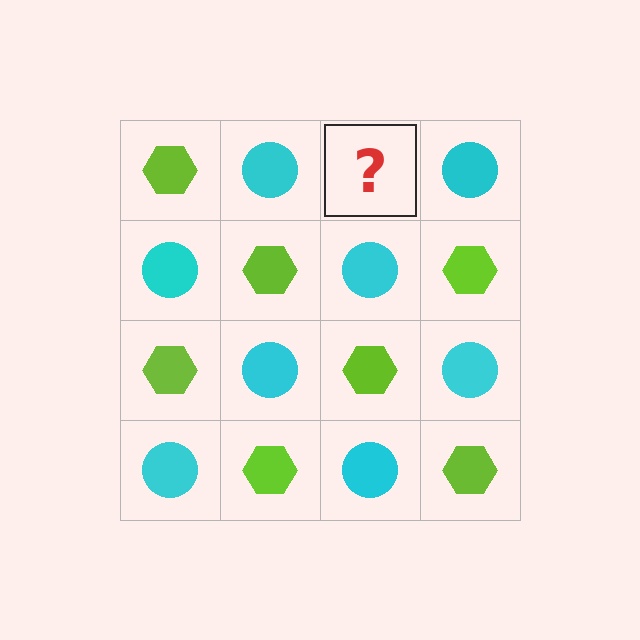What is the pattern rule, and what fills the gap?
The rule is that it alternates lime hexagon and cyan circle in a checkerboard pattern. The gap should be filled with a lime hexagon.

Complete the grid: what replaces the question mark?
The question mark should be replaced with a lime hexagon.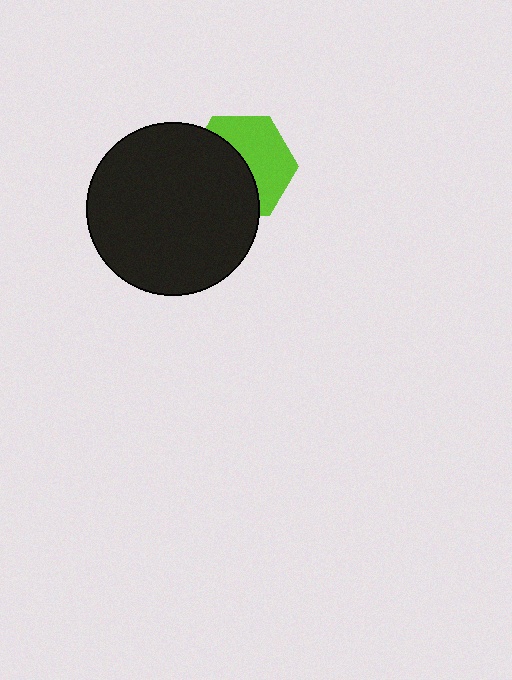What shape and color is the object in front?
The object in front is a black circle.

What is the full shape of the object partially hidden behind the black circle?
The partially hidden object is a lime hexagon.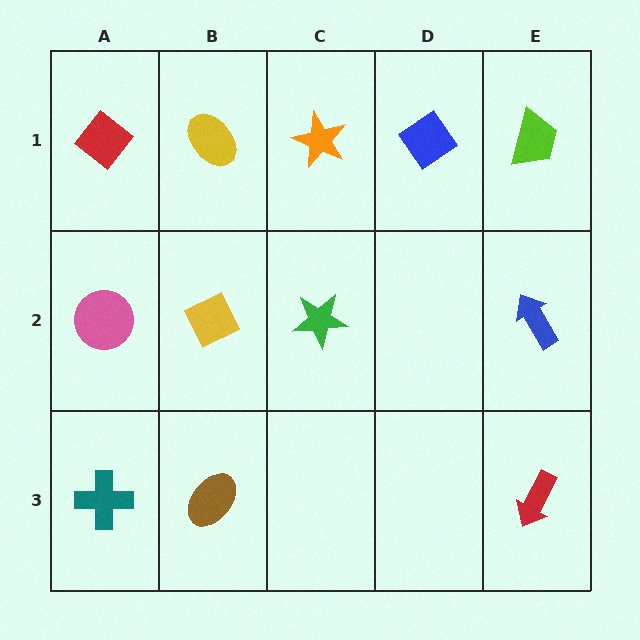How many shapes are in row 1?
5 shapes.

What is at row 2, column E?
A blue arrow.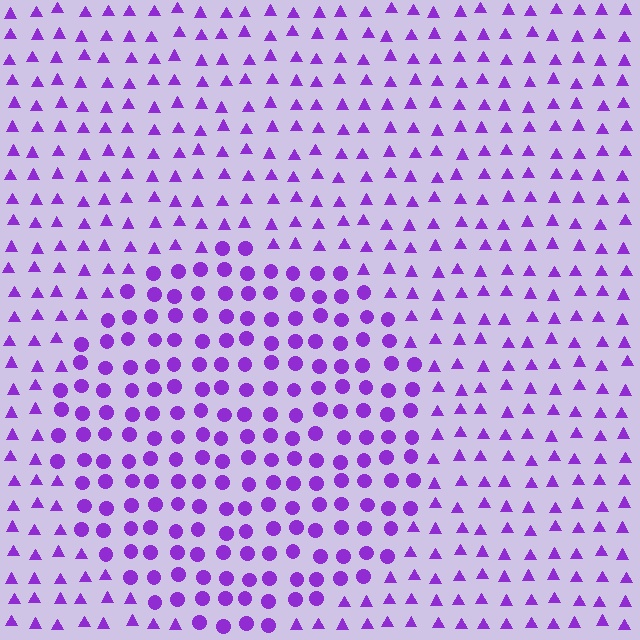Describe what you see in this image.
The image is filled with small purple elements arranged in a uniform grid. A circle-shaped region contains circles, while the surrounding area contains triangles. The boundary is defined purely by the change in element shape.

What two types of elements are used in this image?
The image uses circles inside the circle region and triangles outside it.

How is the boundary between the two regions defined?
The boundary is defined by a change in element shape: circles inside vs. triangles outside. All elements share the same color and spacing.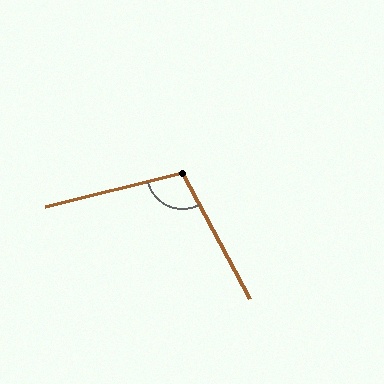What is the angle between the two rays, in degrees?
Approximately 104 degrees.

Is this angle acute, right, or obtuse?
It is obtuse.